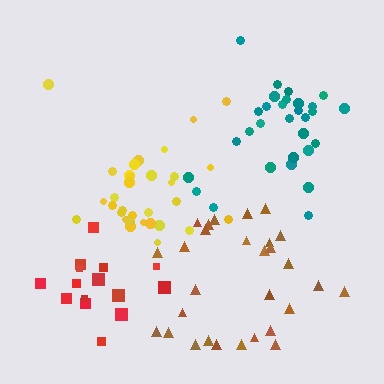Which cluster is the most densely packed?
Yellow.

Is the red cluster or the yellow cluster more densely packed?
Yellow.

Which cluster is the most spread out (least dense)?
Brown.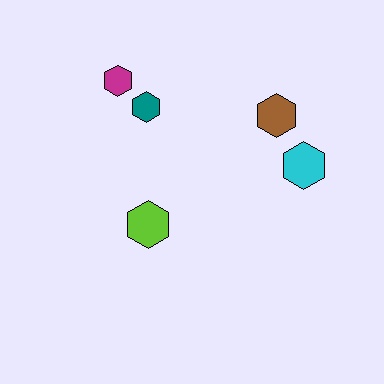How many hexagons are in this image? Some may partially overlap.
There are 5 hexagons.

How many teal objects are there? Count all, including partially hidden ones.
There is 1 teal object.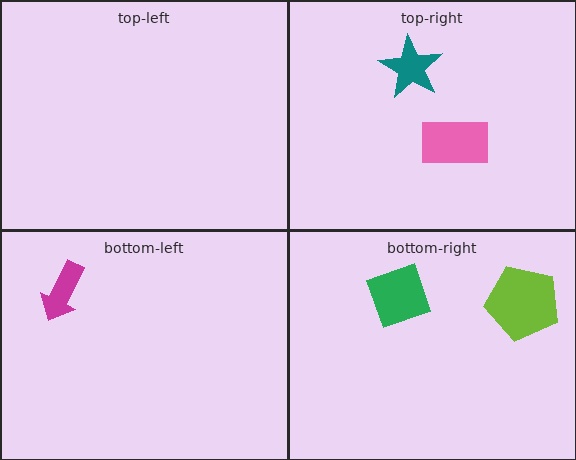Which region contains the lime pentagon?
The bottom-right region.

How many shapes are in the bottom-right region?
2.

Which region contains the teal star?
The top-right region.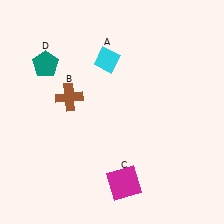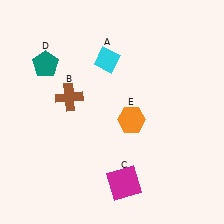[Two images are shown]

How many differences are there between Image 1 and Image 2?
There is 1 difference between the two images.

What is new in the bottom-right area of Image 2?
An orange hexagon (E) was added in the bottom-right area of Image 2.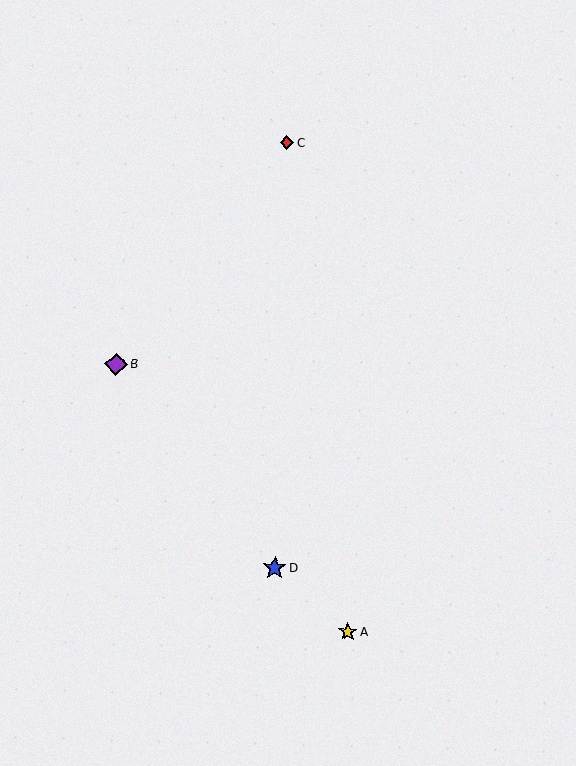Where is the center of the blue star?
The center of the blue star is at (275, 568).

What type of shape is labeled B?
Shape B is a purple diamond.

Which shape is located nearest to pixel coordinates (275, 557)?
The blue star (labeled D) at (275, 568) is nearest to that location.